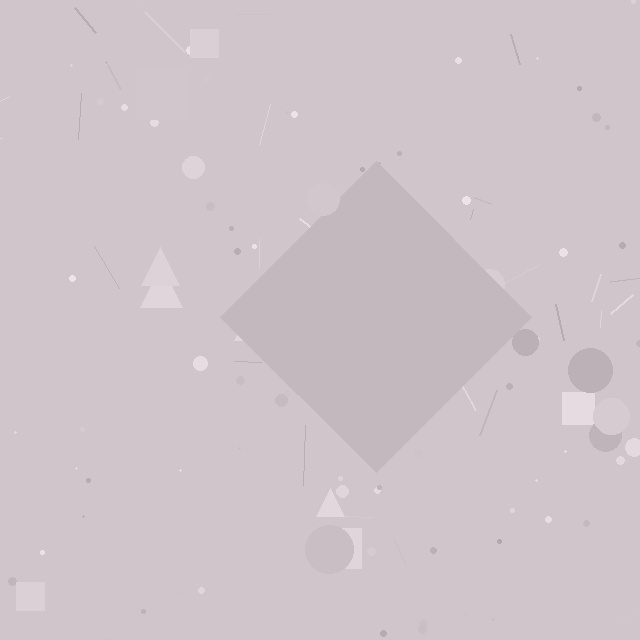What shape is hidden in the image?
A diamond is hidden in the image.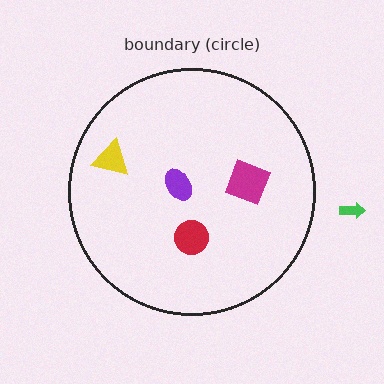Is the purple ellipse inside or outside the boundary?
Inside.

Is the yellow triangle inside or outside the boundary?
Inside.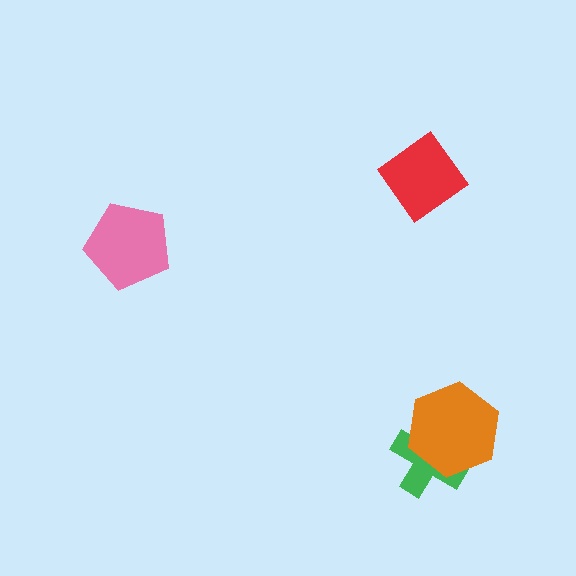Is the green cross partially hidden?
Yes, it is partially covered by another shape.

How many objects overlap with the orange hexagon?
1 object overlaps with the orange hexagon.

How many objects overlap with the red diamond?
0 objects overlap with the red diamond.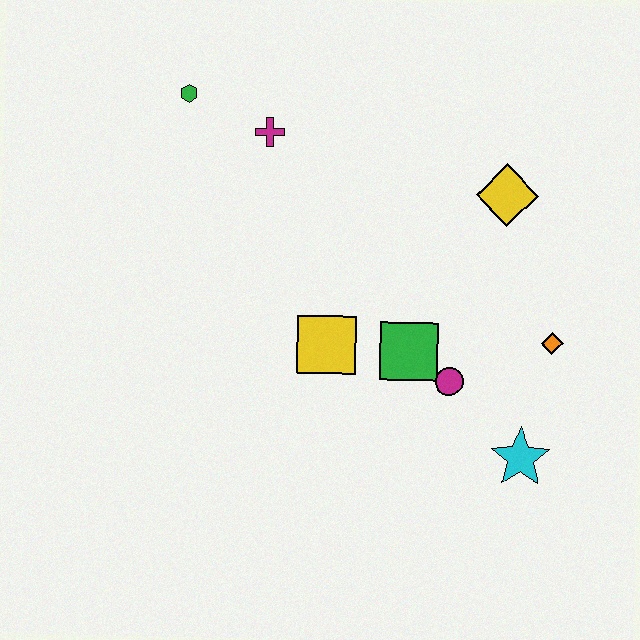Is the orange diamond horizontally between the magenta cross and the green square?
No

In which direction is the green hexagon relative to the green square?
The green hexagon is above the green square.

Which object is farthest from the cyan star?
The green hexagon is farthest from the cyan star.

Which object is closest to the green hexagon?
The magenta cross is closest to the green hexagon.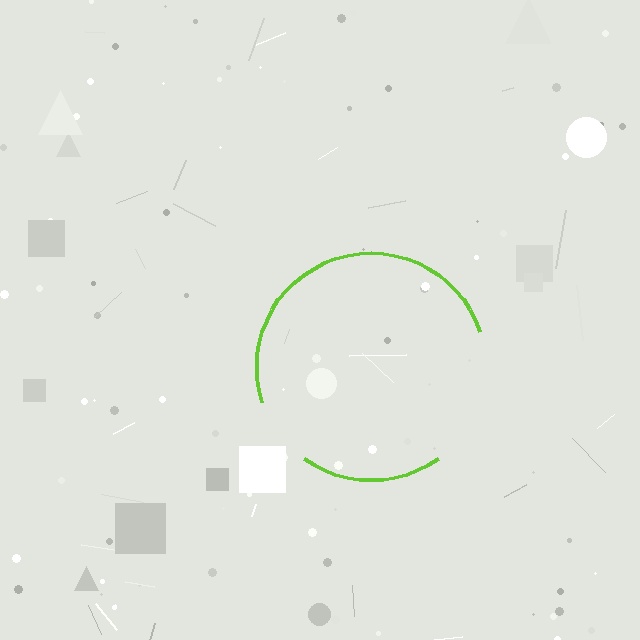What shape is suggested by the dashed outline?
The dashed outline suggests a circle.